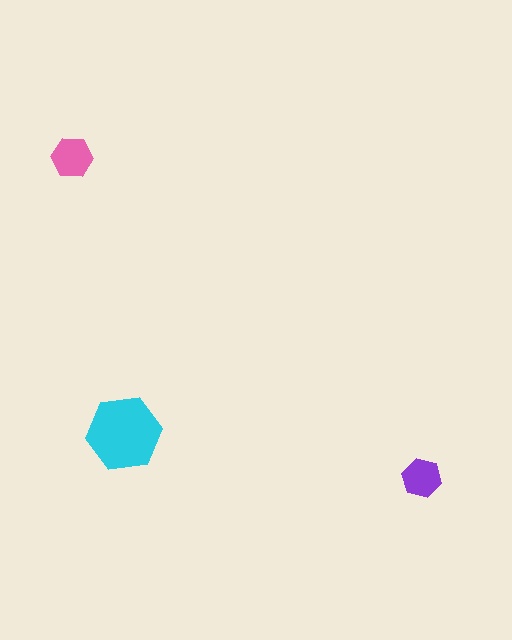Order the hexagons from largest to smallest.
the cyan one, the pink one, the purple one.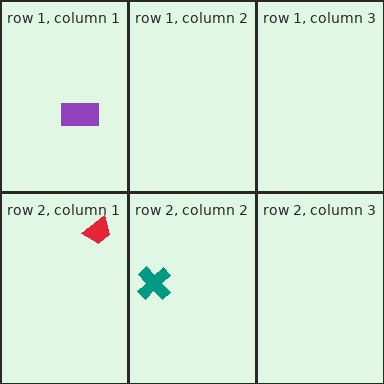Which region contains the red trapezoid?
The row 2, column 1 region.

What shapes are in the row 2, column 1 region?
The red trapezoid.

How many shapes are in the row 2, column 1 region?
1.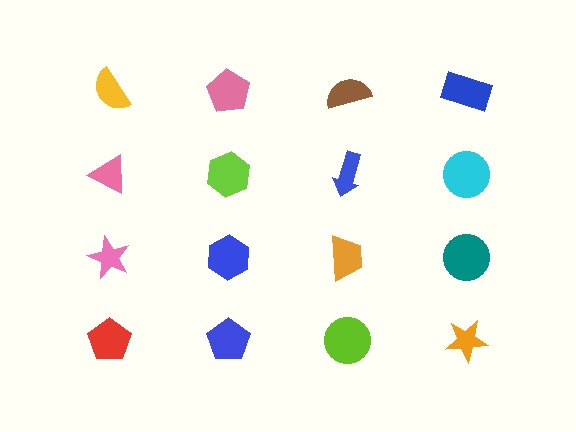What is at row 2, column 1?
A pink triangle.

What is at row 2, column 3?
A blue arrow.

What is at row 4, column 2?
A blue pentagon.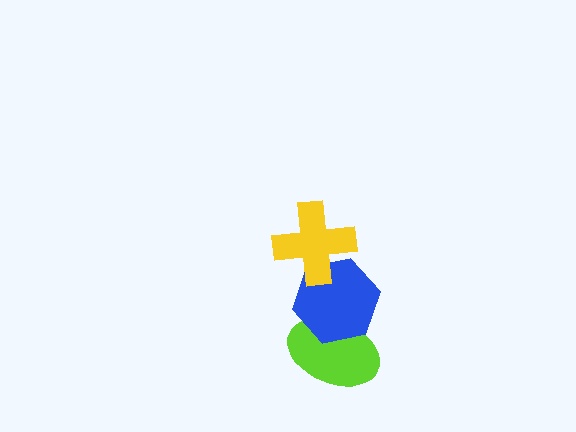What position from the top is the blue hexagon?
The blue hexagon is 2nd from the top.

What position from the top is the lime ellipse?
The lime ellipse is 3rd from the top.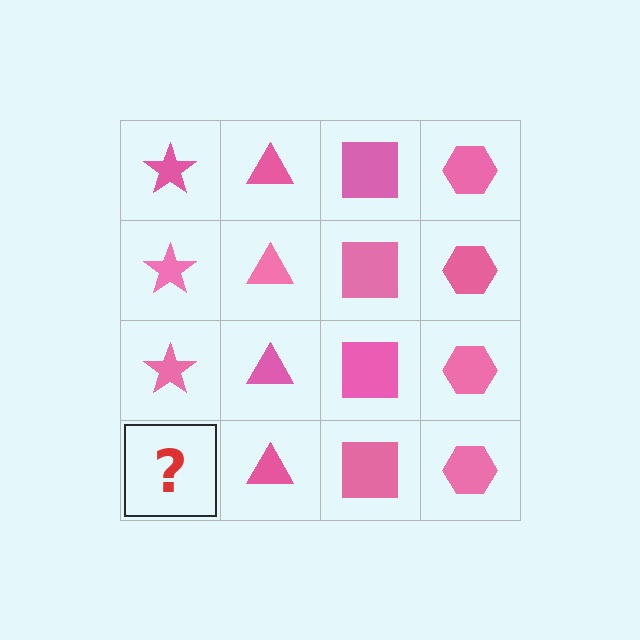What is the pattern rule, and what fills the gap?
The rule is that each column has a consistent shape. The gap should be filled with a pink star.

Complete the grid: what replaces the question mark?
The question mark should be replaced with a pink star.